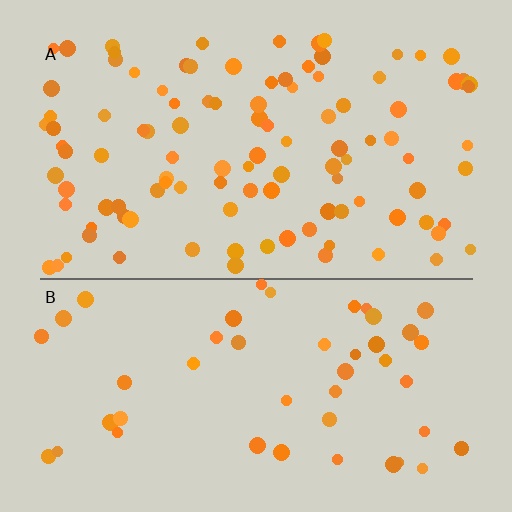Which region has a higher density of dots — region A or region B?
A (the top).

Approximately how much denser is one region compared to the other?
Approximately 2.2× — region A over region B.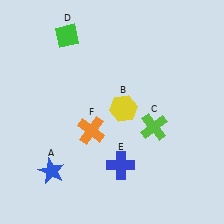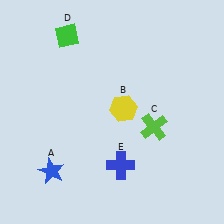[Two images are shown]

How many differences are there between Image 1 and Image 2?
There is 1 difference between the two images.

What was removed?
The orange cross (F) was removed in Image 2.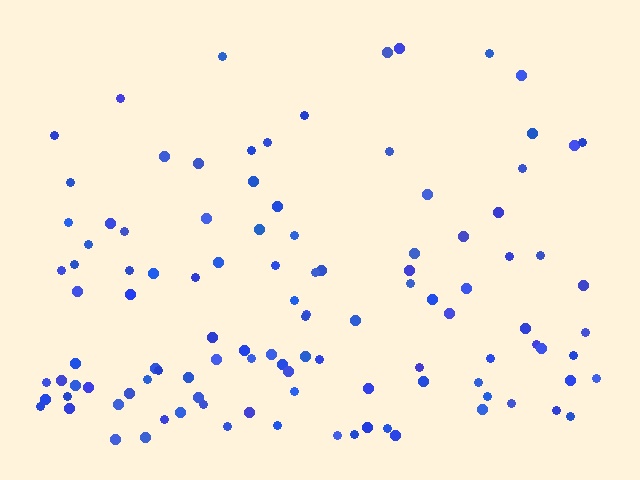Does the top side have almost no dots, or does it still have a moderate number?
Still a moderate number, just noticeably fewer than the bottom.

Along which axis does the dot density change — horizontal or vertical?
Vertical.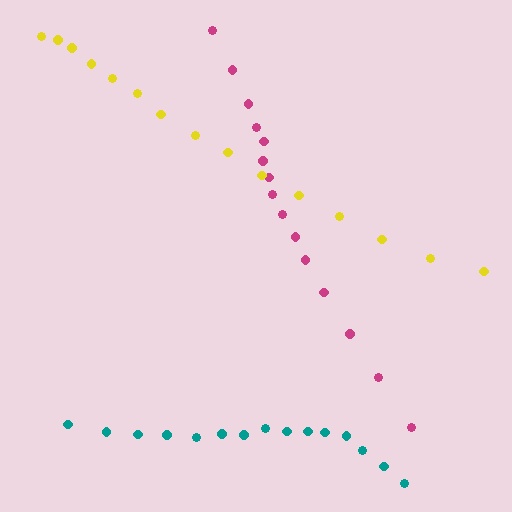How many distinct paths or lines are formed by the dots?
There are 3 distinct paths.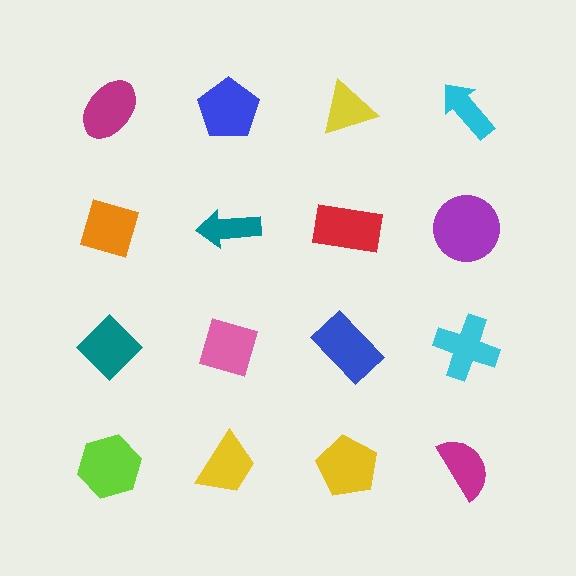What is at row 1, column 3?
A yellow triangle.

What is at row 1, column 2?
A blue pentagon.